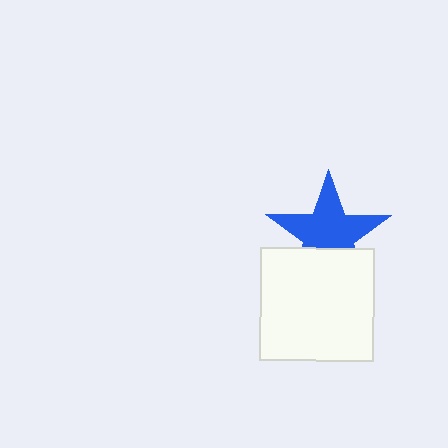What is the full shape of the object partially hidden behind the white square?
The partially hidden object is a blue star.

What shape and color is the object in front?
The object in front is a white square.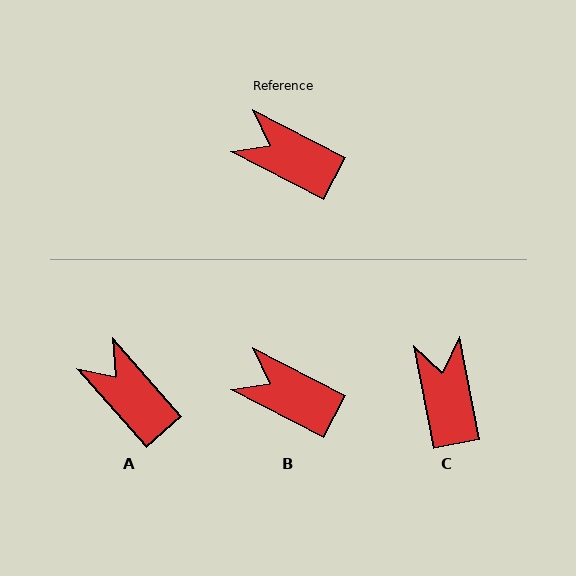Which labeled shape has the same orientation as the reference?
B.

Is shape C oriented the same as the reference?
No, it is off by about 52 degrees.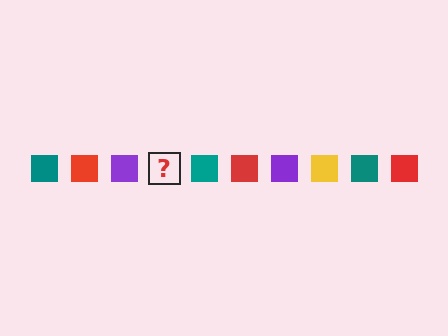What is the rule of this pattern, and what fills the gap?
The rule is that the pattern cycles through teal, red, purple, yellow squares. The gap should be filled with a yellow square.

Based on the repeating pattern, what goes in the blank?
The blank should be a yellow square.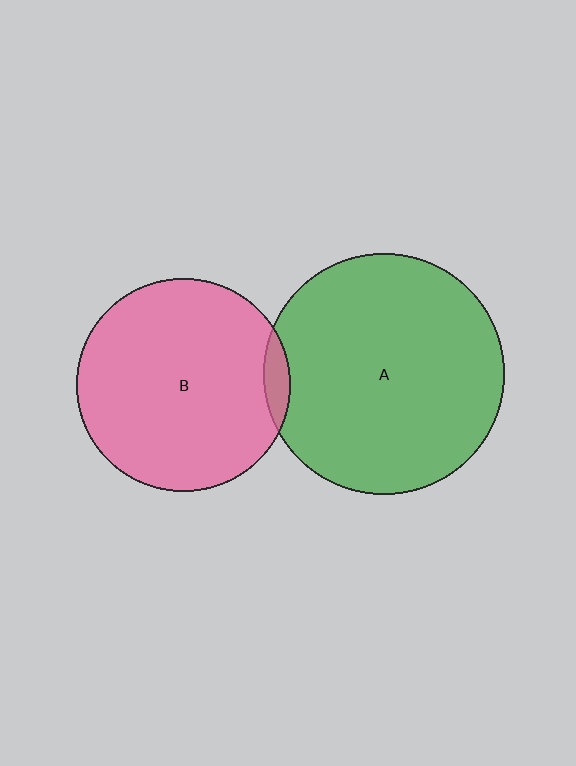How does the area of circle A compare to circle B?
Approximately 1.3 times.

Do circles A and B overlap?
Yes.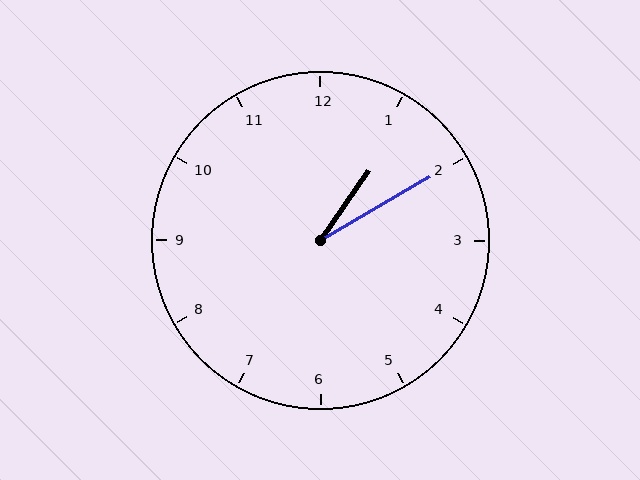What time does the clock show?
1:10.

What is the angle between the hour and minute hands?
Approximately 25 degrees.